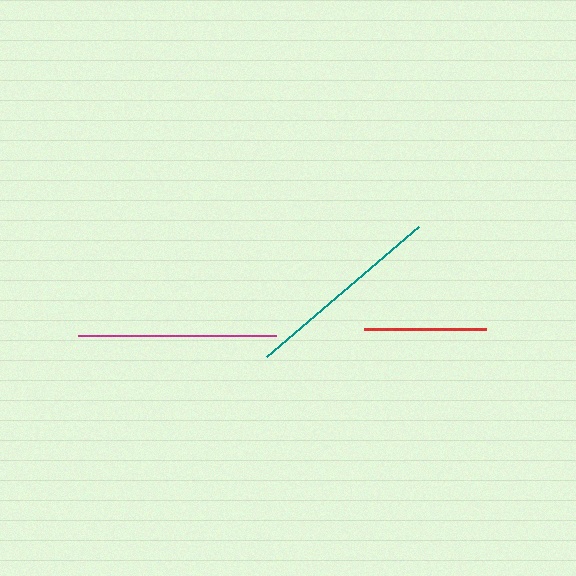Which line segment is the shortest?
The red line is the shortest at approximately 122 pixels.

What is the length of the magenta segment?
The magenta segment is approximately 198 pixels long.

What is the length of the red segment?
The red segment is approximately 122 pixels long.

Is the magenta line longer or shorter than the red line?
The magenta line is longer than the red line.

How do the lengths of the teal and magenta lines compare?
The teal and magenta lines are approximately the same length.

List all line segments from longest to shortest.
From longest to shortest: teal, magenta, red.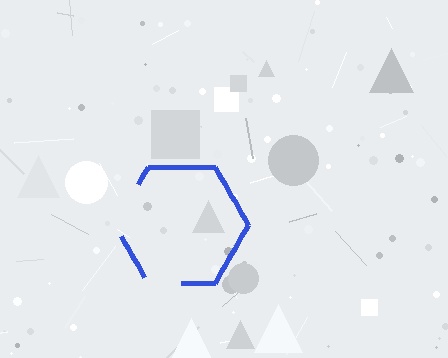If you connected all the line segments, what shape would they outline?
They would outline a hexagon.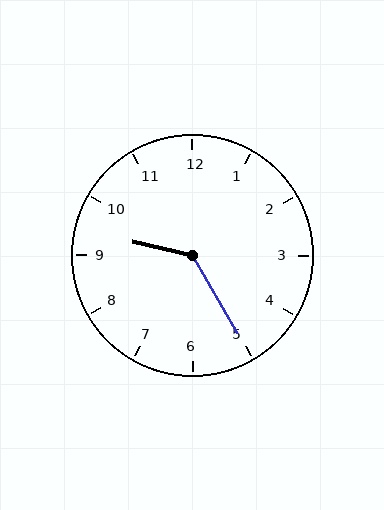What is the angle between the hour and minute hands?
Approximately 132 degrees.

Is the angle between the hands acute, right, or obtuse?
It is obtuse.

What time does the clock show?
9:25.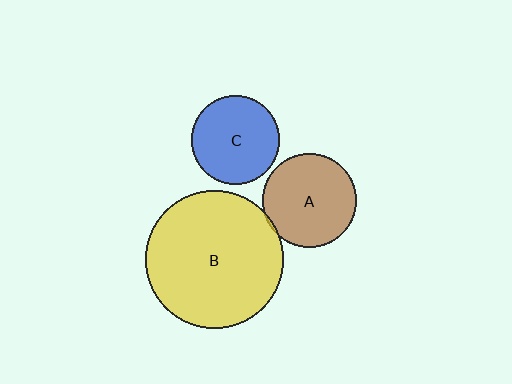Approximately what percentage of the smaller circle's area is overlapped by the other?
Approximately 5%.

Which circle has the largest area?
Circle B (yellow).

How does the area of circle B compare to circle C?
Approximately 2.4 times.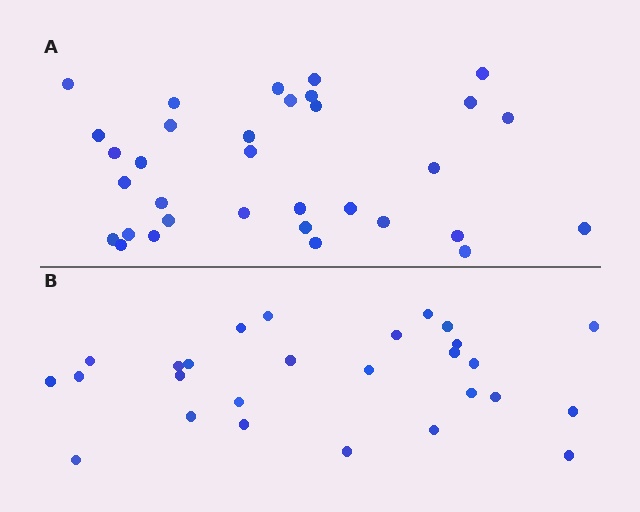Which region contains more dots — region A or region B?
Region A (the top region) has more dots.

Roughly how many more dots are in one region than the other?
Region A has about 6 more dots than region B.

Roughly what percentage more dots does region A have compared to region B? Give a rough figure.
About 20% more.